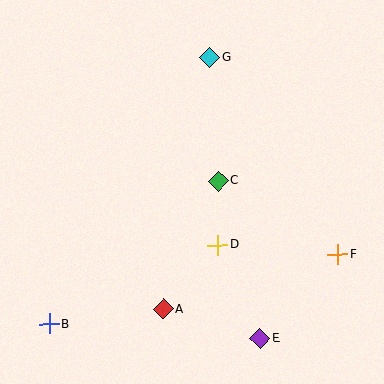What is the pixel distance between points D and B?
The distance between D and B is 186 pixels.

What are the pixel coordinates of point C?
Point C is at (218, 181).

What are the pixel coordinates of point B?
Point B is at (50, 324).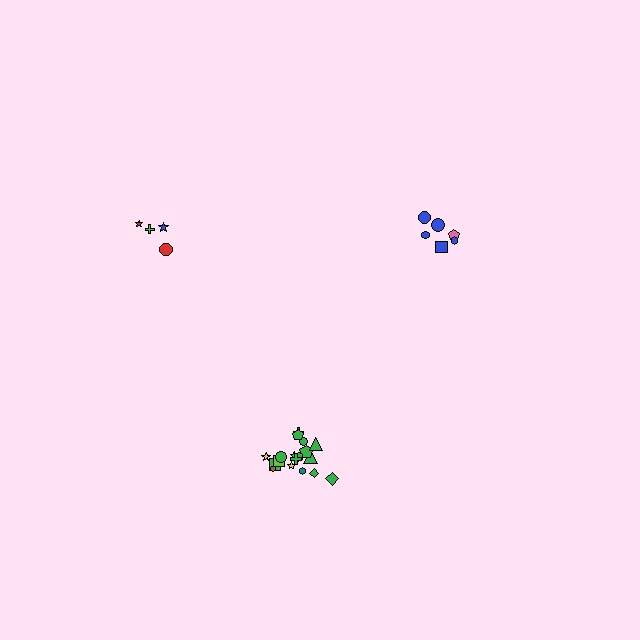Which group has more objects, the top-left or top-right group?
The top-right group.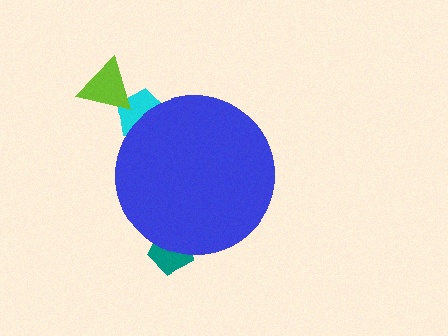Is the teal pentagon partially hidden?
Yes, the teal pentagon is partially hidden behind the blue circle.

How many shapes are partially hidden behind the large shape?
2 shapes are partially hidden.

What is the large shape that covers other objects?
A blue circle.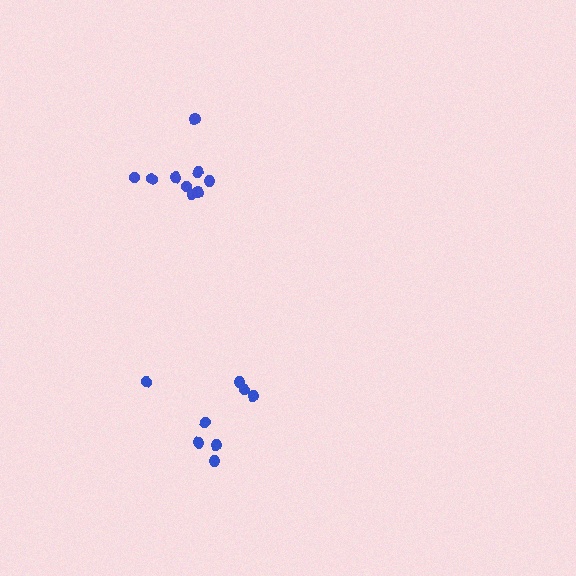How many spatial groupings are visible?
There are 2 spatial groupings.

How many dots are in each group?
Group 1: 8 dots, Group 2: 9 dots (17 total).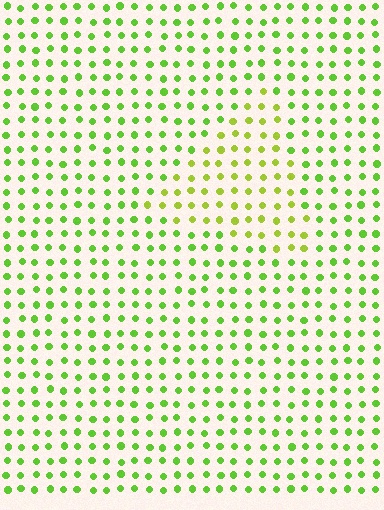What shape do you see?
I see a triangle.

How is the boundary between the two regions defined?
The boundary is defined purely by a slight shift in hue (about 25 degrees). Spacing, size, and orientation are identical on both sides.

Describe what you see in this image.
The image is filled with small lime elements in a uniform arrangement. A triangle-shaped region is visible where the elements are tinted to a slightly different hue, forming a subtle color boundary.